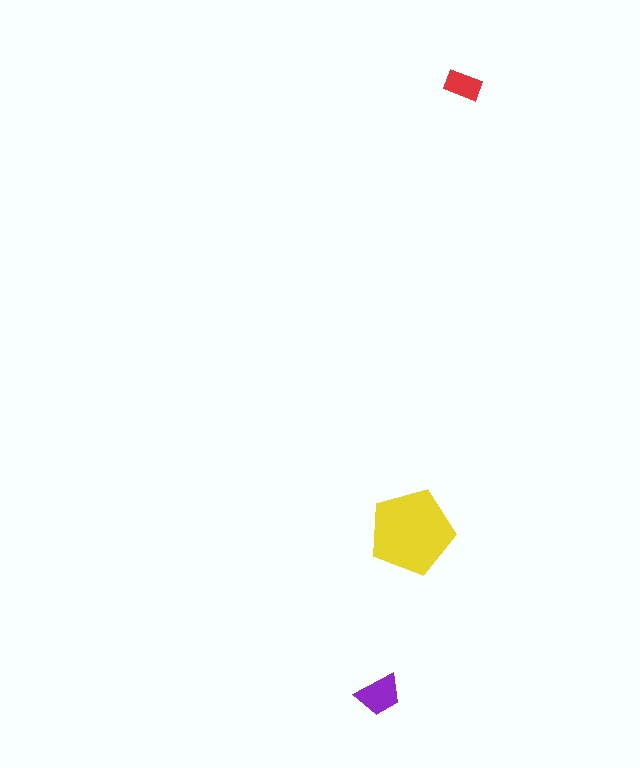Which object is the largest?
The yellow pentagon.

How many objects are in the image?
There are 3 objects in the image.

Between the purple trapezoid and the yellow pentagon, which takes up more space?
The yellow pentagon.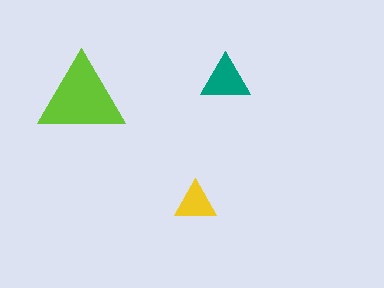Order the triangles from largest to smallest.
the lime one, the teal one, the yellow one.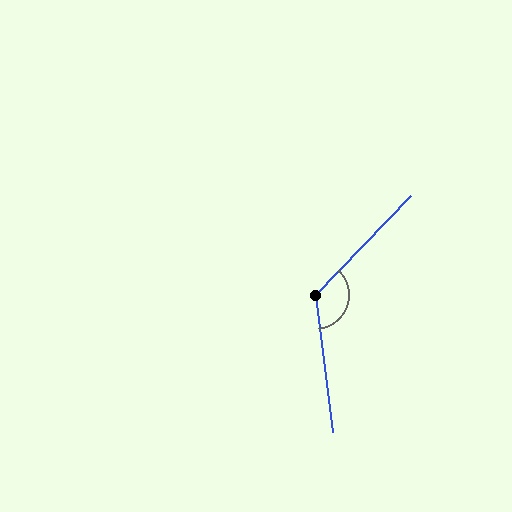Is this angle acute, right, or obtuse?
It is obtuse.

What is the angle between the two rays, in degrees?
Approximately 129 degrees.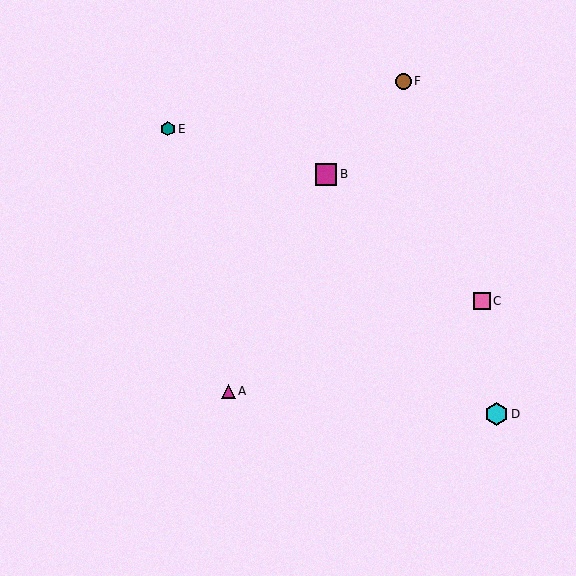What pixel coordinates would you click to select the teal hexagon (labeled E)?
Click at (168, 129) to select the teal hexagon E.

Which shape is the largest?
The cyan hexagon (labeled D) is the largest.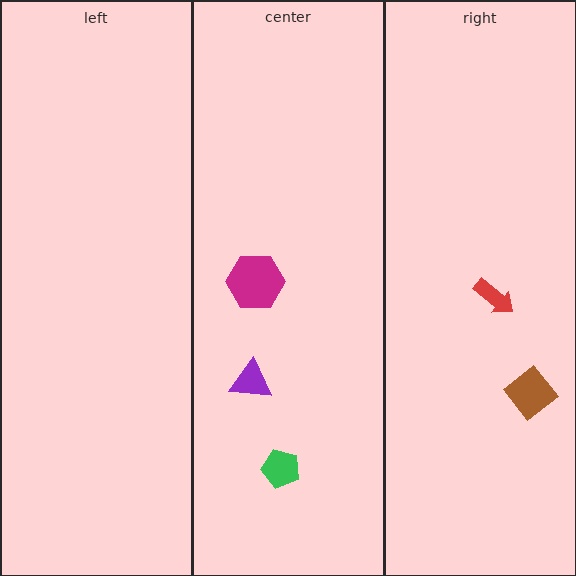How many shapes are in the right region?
2.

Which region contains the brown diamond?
The right region.